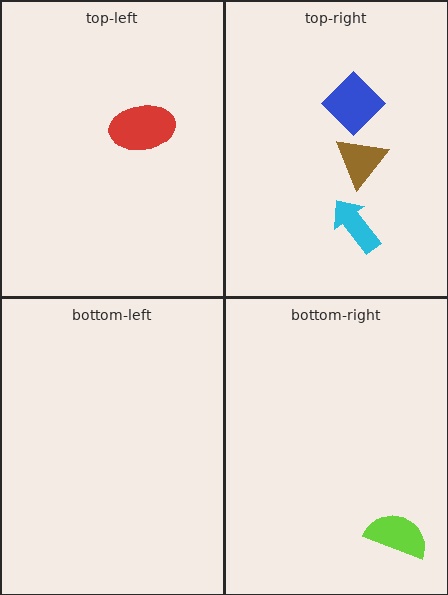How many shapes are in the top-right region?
3.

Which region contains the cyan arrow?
The top-right region.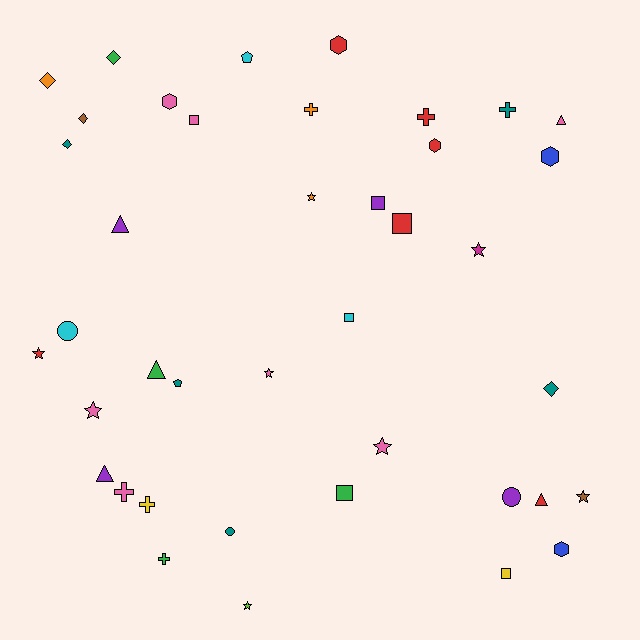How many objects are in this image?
There are 40 objects.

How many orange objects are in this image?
There are 3 orange objects.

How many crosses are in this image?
There are 6 crosses.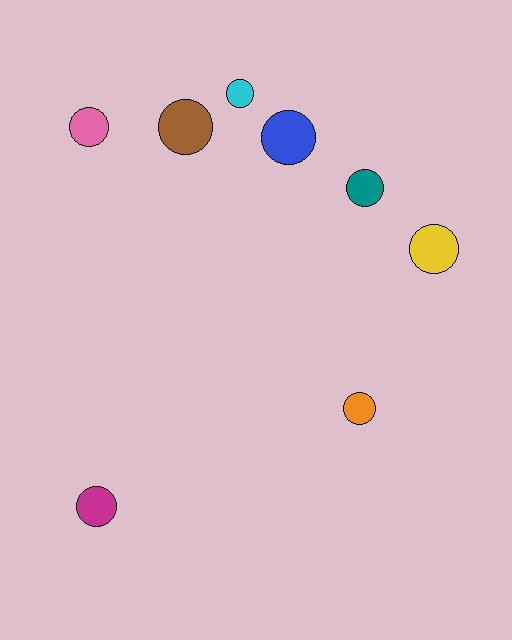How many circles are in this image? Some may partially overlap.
There are 8 circles.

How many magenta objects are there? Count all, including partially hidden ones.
There is 1 magenta object.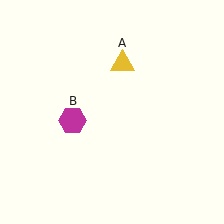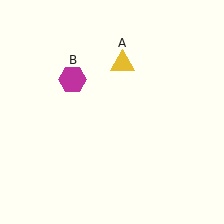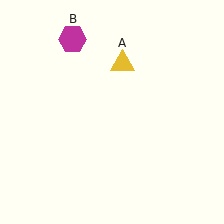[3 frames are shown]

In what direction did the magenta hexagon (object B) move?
The magenta hexagon (object B) moved up.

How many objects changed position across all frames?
1 object changed position: magenta hexagon (object B).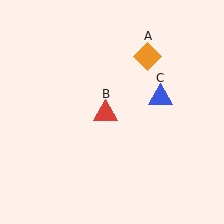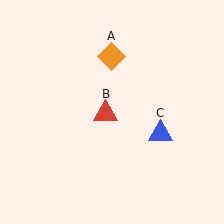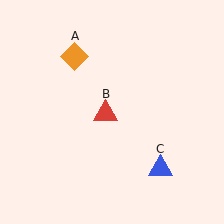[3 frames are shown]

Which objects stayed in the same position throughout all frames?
Red triangle (object B) remained stationary.